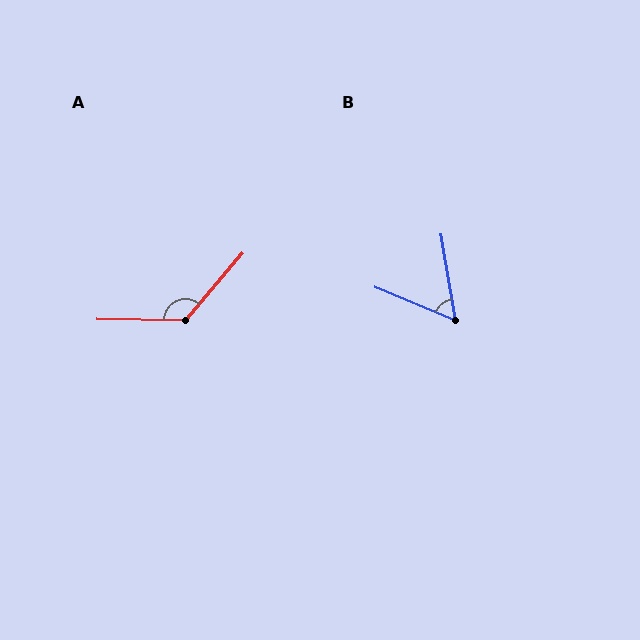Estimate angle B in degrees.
Approximately 58 degrees.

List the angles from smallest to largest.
B (58°), A (130°).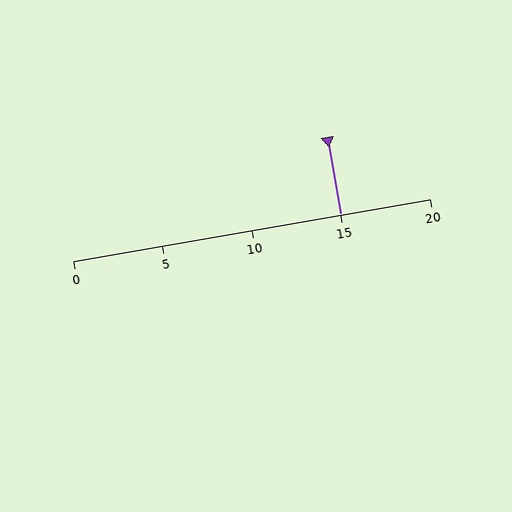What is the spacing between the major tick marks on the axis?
The major ticks are spaced 5 apart.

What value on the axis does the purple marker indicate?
The marker indicates approximately 15.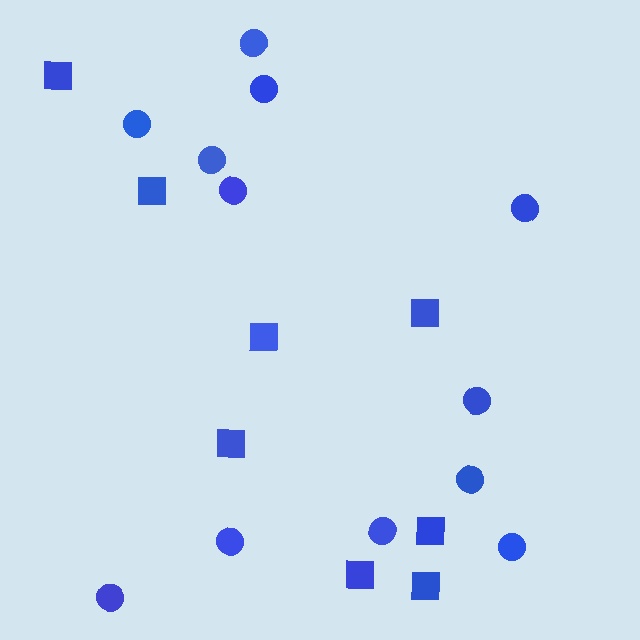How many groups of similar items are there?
There are 2 groups: one group of squares (8) and one group of circles (12).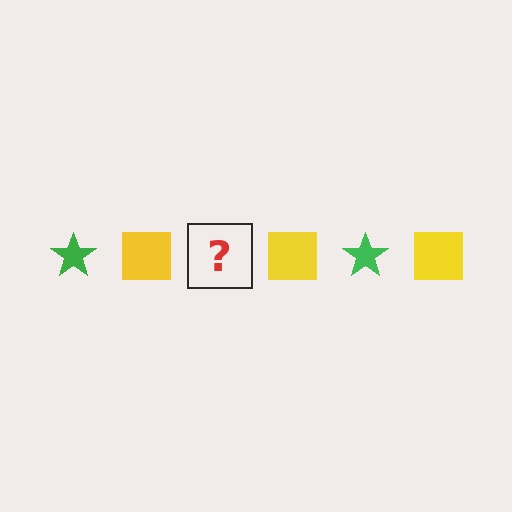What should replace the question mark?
The question mark should be replaced with a green star.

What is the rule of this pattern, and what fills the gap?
The rule is that the pattern alternates between green star and yellow square. The gap should be filled with a green star.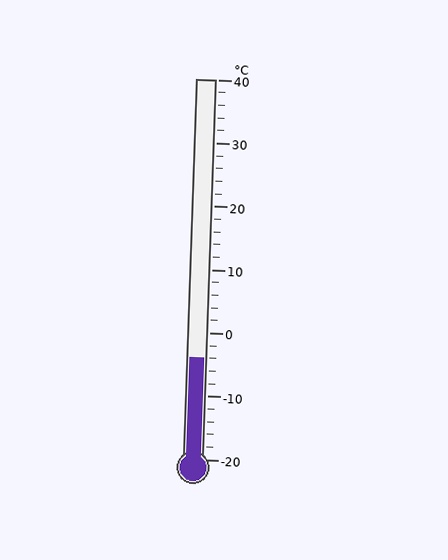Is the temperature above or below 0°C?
The temperature is below 0°C.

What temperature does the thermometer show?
The thermometer shows approximately -4°C.